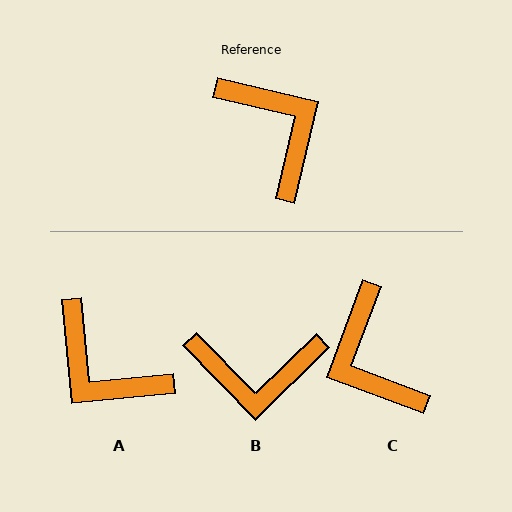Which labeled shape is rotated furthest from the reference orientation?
C, about 173 degrees away.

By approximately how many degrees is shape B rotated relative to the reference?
Approximately 122 degrees clockwise.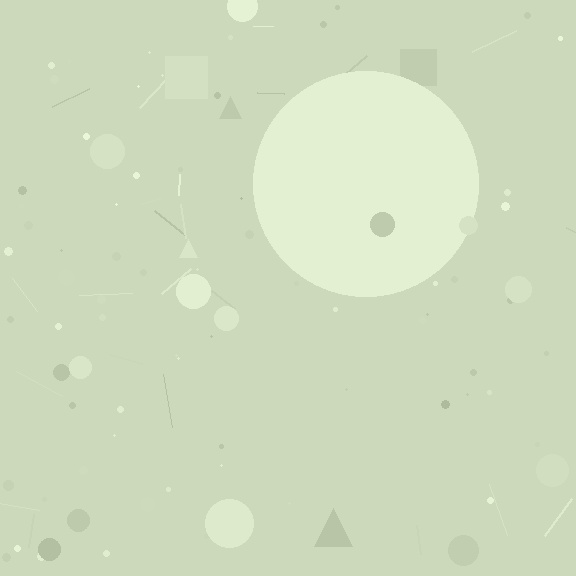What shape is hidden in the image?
A circle is hidden in the image.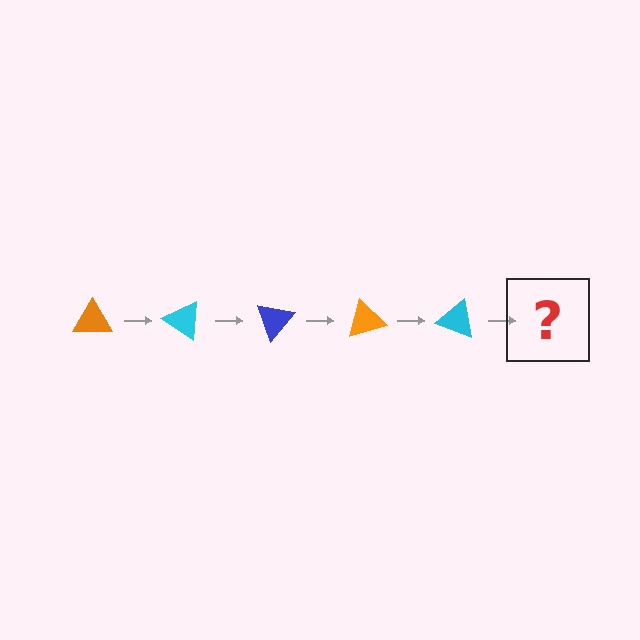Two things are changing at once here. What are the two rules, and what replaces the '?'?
The two rules are that it rotates 35 degrees each step and the color cycles through orange, cyan, and blue. The '?' should be a blue triangle, rotated 175 degrees from the start.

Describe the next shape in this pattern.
It should be a blue triangle, rotated 175 degrees from the start.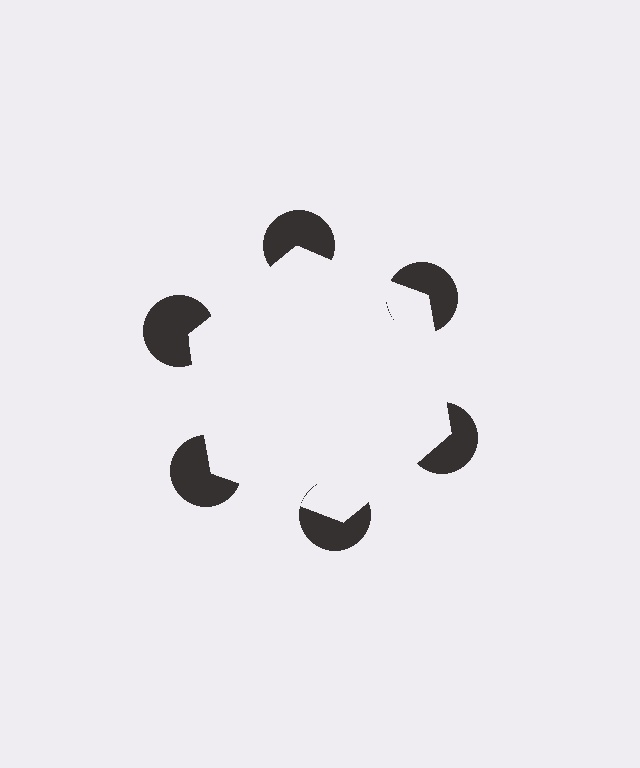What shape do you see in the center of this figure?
An illusory hexagon — its edges are inferred from the aligned wedge cuts in the pac-man discs, not physically drawn.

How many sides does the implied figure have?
6 sides.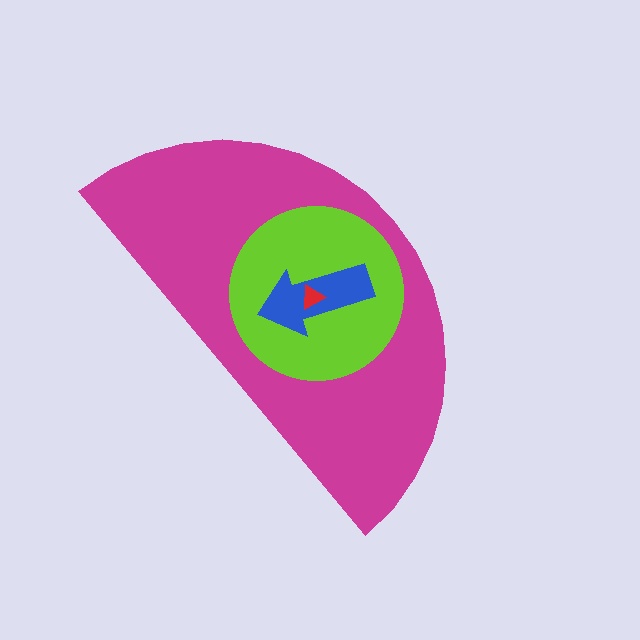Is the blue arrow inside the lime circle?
Yes.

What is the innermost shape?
The red triangle.